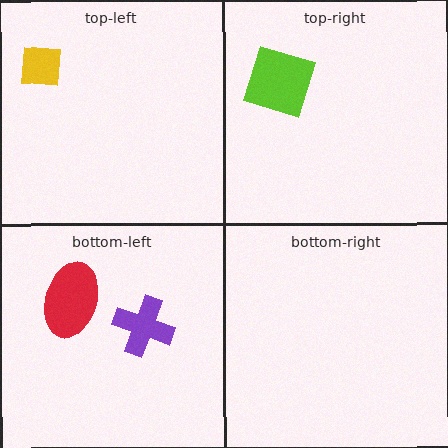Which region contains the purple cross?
The bottom-left region.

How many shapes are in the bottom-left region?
2.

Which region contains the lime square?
The top-right region.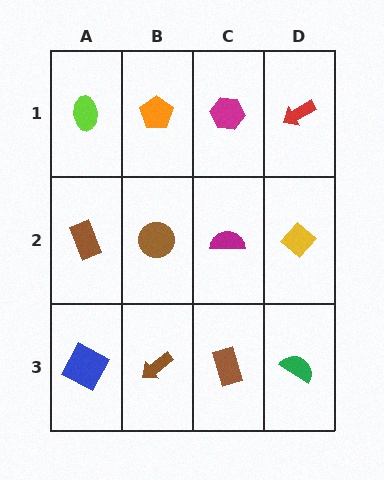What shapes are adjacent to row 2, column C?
A magenta hexagon (row 1, column C), a brown rectangle (row 3, column C), a brown circle (row 2, column B), a yellow diamond (row 2, column D).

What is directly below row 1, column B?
A brown circle.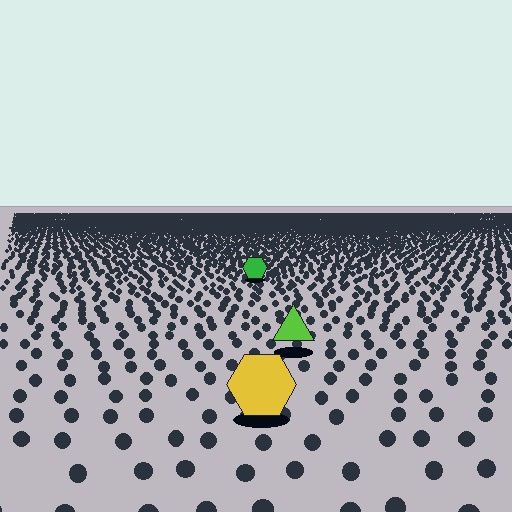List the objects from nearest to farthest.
From nearest to farthest: the yellow hexagon, the lime triangle, the green hexagon.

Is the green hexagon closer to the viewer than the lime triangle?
No. The lime triangle is closer — you can tell from the texture gradient: the ground texture is coarser near it.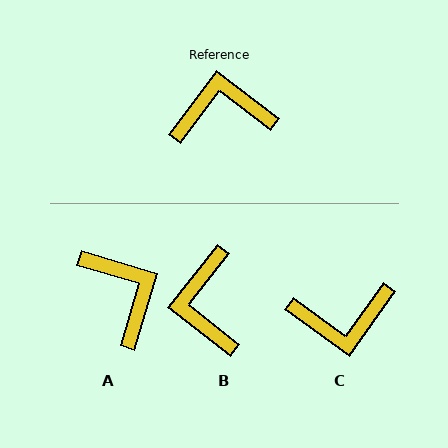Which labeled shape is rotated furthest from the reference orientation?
C, about 178 degrees away.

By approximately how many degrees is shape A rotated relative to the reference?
Approximately 69 degrees clockwise.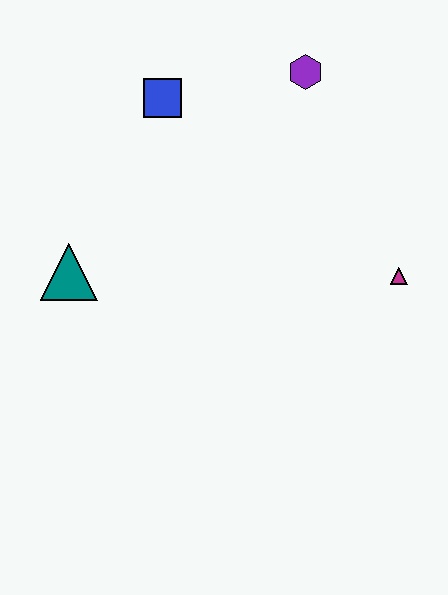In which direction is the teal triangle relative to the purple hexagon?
The teal triangle is to the left of the purple hexagon.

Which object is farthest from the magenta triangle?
The teal triangle is farthest from the magenta triangle.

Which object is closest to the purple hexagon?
The blue square is closest to the purple hexagon.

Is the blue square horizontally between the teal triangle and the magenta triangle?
Yes